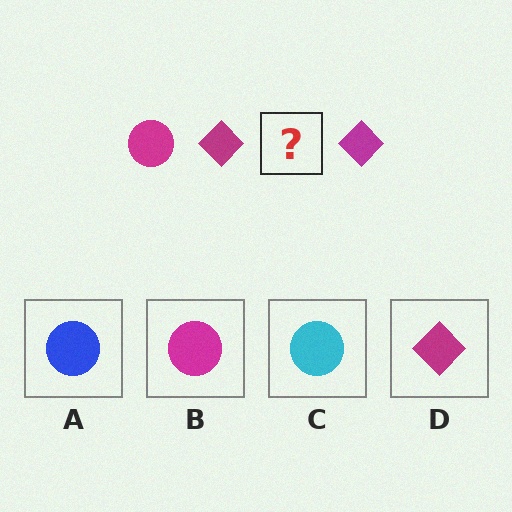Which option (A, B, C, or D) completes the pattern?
B.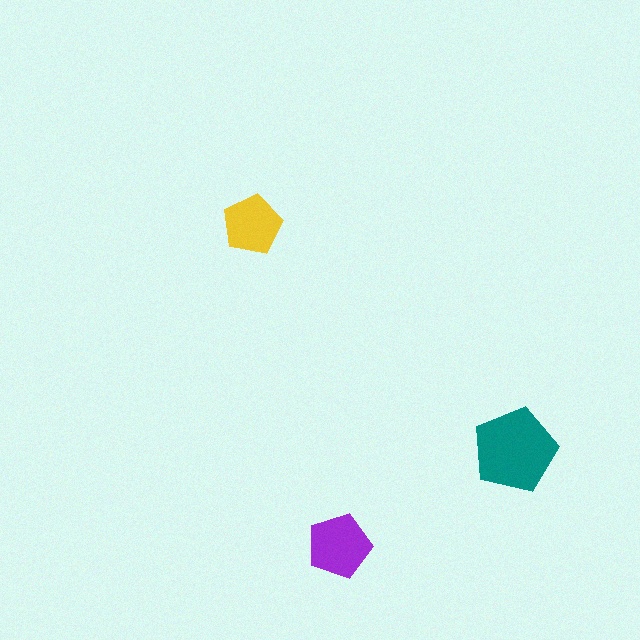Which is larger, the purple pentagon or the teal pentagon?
The teal one.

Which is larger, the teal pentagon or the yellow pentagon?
The teal one.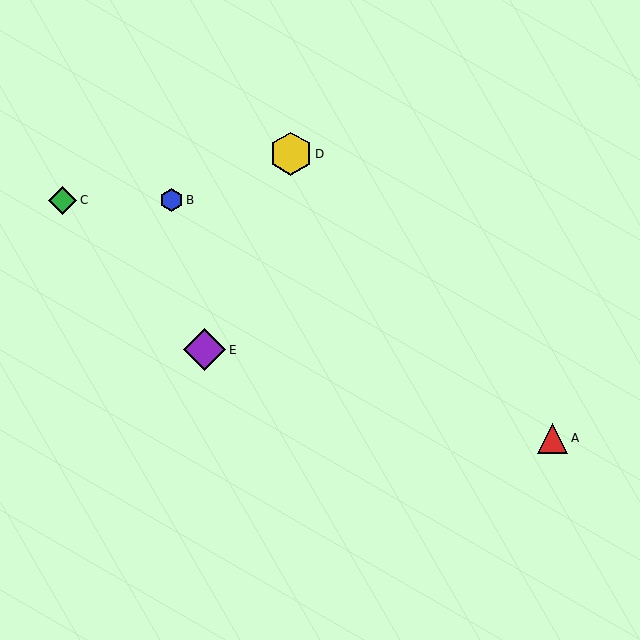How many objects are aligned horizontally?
2 objects (B, C) are aligned horizontally.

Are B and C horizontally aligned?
Yes, both are at y≈200.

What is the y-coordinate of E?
Object E is at y≈350.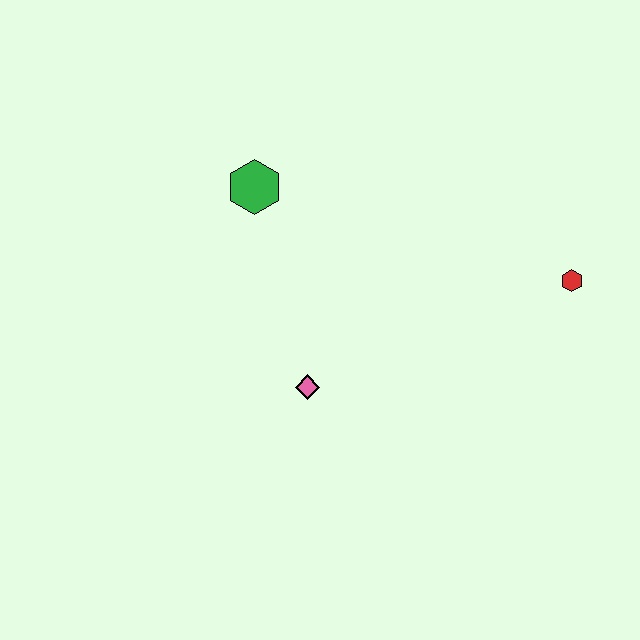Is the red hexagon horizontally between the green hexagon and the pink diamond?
No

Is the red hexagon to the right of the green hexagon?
Yes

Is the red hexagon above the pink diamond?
Yes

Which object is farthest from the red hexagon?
The green hexagon is farthest from the red hexagon.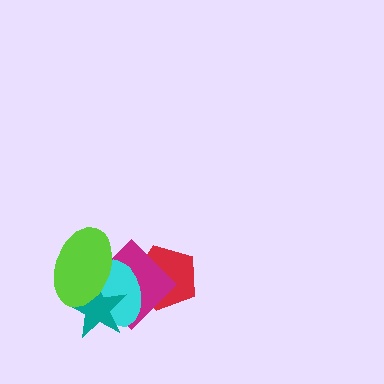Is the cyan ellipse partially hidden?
Yes, it is partially covered by another shape.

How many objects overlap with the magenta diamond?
4 objects overlap with the magenta diamond.